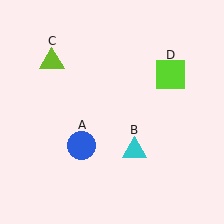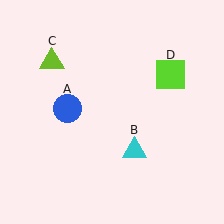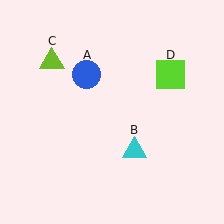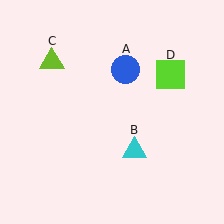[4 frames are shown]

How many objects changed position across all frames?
1 object changed position: blue circle (object A).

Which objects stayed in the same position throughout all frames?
Cyan triangle (object B) and lime triangle (object C) and lime square (object D) remained stationary.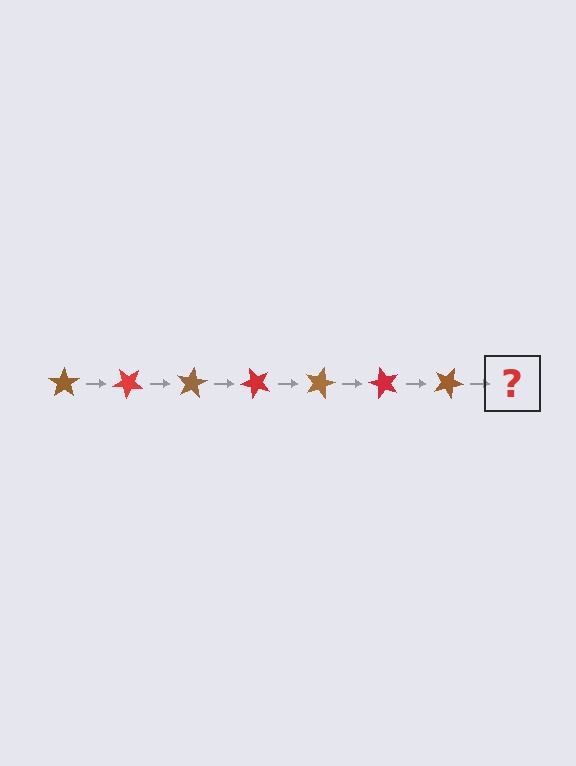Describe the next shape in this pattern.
It should be a red star, rotated 280 degrees from the start.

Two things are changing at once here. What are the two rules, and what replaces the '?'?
The two rules are that it rotates 40 degrees each step and the color cycles through brown and red. The '?' should be a red star, rotated 280 degrees from the start.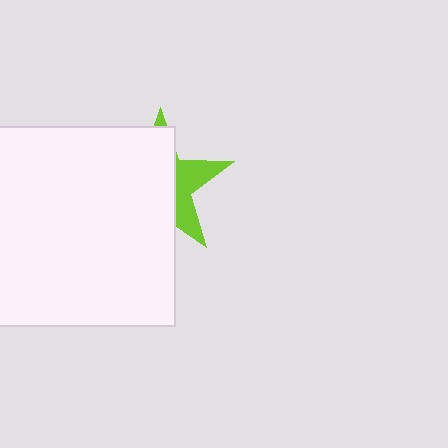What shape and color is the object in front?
The object in front is a white square.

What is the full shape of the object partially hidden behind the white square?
The partially hidden object is a lime star.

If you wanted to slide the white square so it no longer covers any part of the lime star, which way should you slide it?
Slide it left — that is the most direct way to separate the two shapes.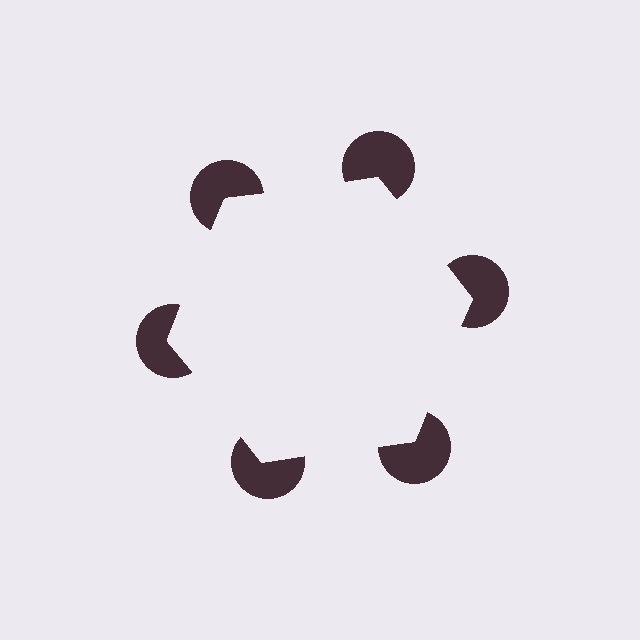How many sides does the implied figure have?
6 sides.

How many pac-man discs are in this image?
There are 6 — one at each vertex of the illusory hexagon.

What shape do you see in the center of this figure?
An illusory hexagon — its edges are inferred from the aligned wedge cuts in the pac-man discs, not physically drawn.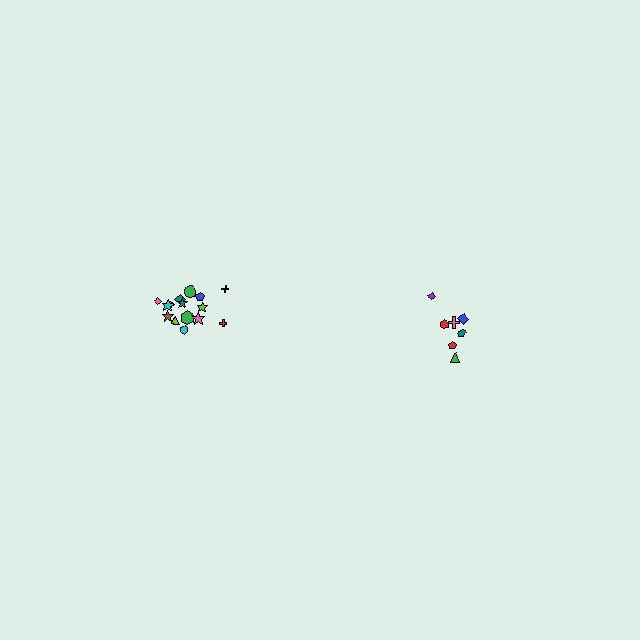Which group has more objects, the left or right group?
The left group.